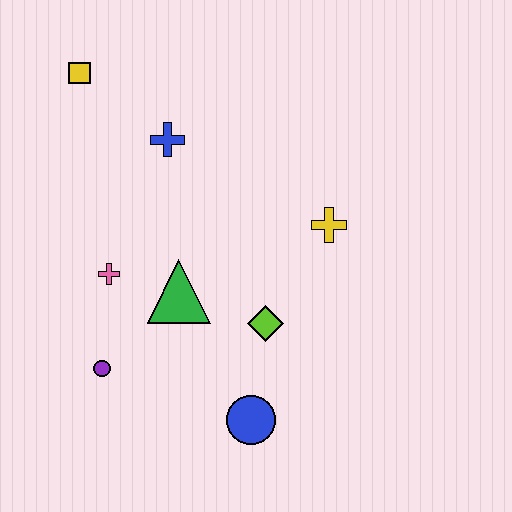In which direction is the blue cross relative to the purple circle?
The blue cross is above the purple circle.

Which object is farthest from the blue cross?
The blue circle is farthest from the blue cross.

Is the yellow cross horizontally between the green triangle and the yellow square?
No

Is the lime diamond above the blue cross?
No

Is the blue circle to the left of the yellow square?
No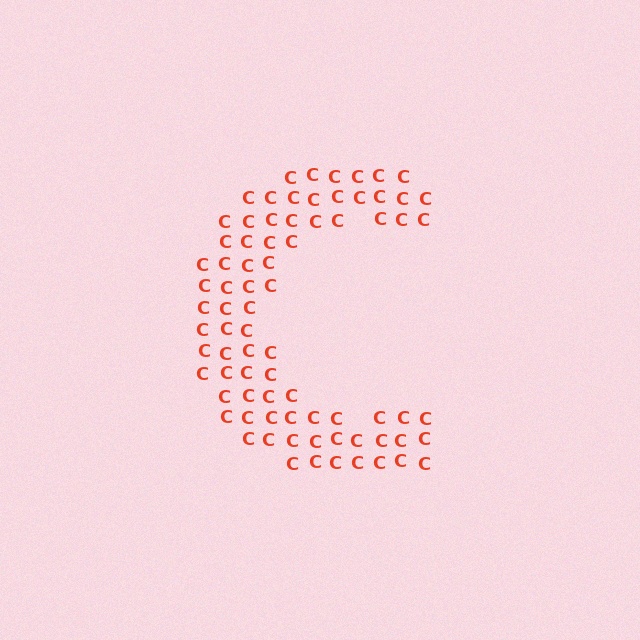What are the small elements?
The small elements are letter C's.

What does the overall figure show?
The overall figure shows the letter C.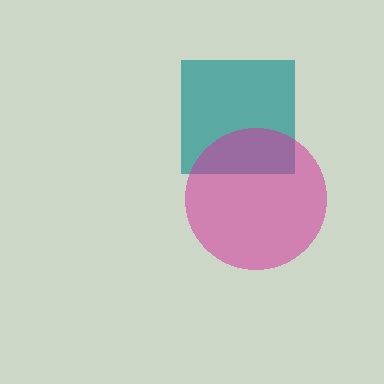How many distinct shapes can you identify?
There are 2 distinct shapes: a teal square, a magenta circle.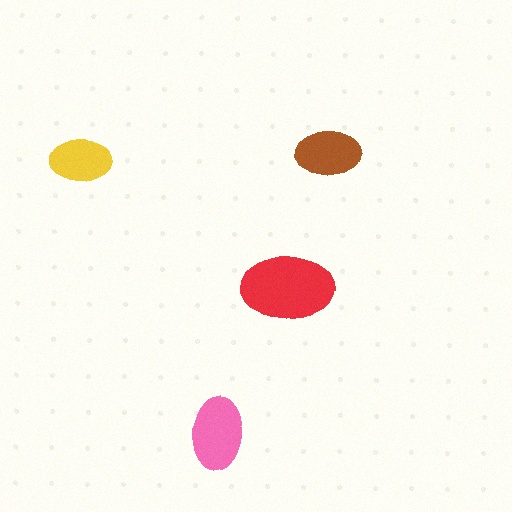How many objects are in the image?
There are 4 objects in the image.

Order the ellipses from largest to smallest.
the red one, the pink one, the brown one, the yellow one.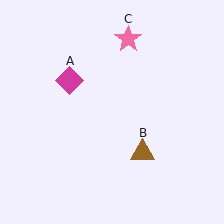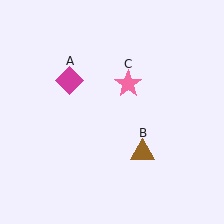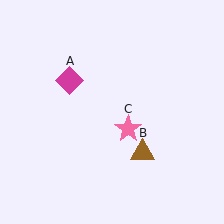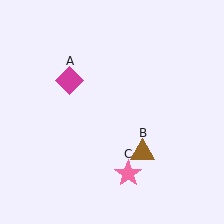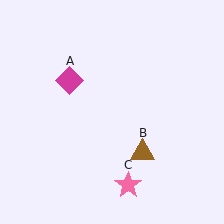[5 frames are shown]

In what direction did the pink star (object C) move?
The pink star (object C) moved down.